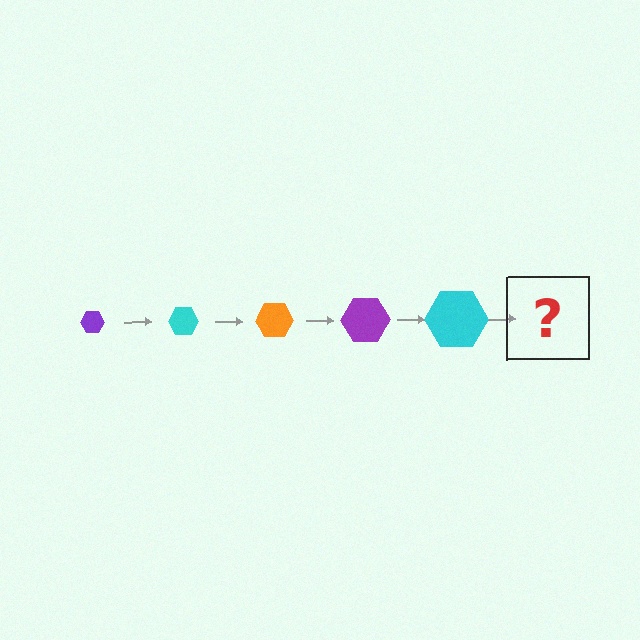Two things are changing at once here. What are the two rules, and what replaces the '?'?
The two rules are that the hexagon grows larger each step and the color cycles through purple, cyan, and orange. The '?' should be an orange hexagon, larger than the previous one.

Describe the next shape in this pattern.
It should be an orange hexagon, larger than the previous one.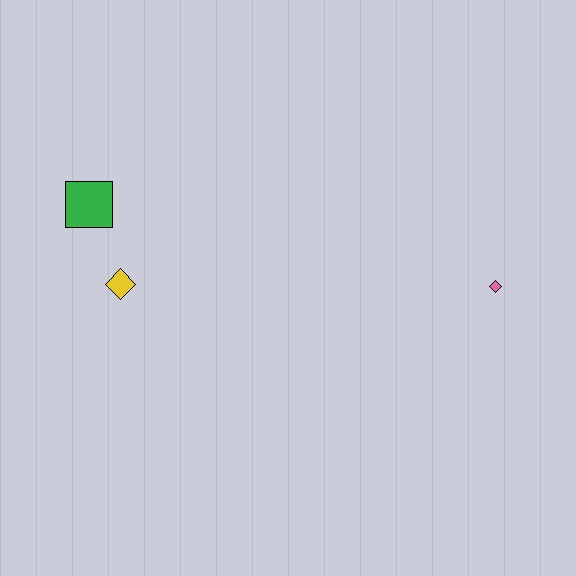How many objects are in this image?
There are 3 objects.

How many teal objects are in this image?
There are no teal objects.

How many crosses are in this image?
There are no crosses.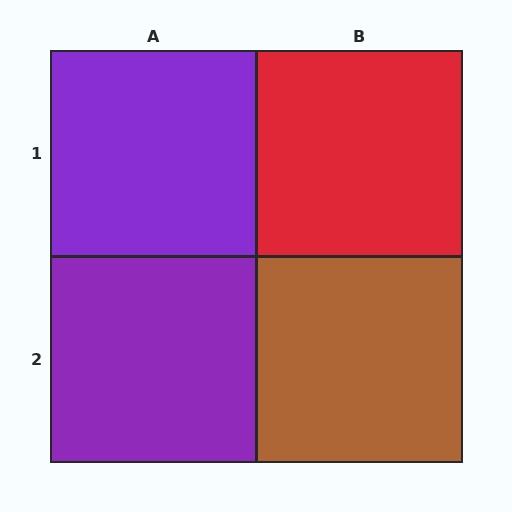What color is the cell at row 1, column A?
Purple.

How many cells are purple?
2 cells are purple.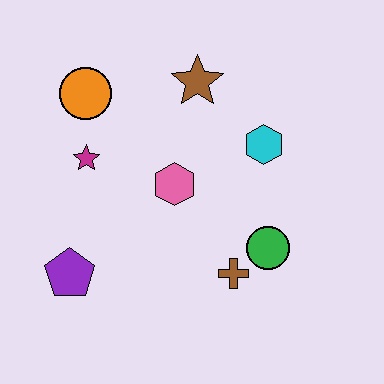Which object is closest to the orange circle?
The magenta star is closest to the orange circle.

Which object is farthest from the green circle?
The orange circle is farthest from the green circle.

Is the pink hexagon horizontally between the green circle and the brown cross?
No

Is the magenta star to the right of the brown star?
No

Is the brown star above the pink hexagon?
Yes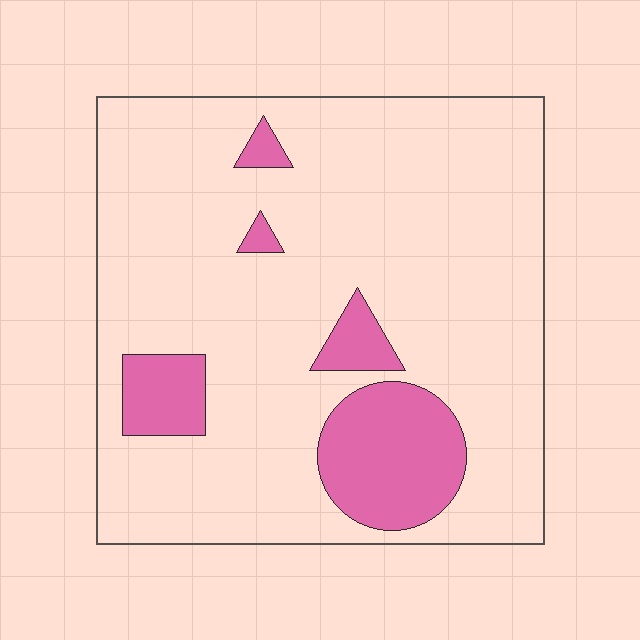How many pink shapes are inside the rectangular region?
5.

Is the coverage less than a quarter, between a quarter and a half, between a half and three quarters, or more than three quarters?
Less than a quarter.